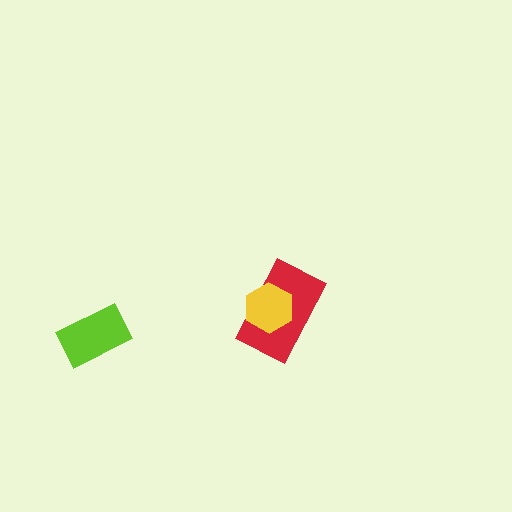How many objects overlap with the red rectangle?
1 object overlaps with the red rectangle.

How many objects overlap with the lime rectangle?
0 objects overlap with the lime rectangle.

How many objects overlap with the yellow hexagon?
1 object overlaps with the yellow hexagon.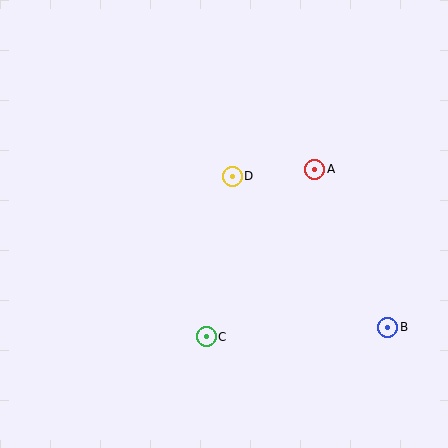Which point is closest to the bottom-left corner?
Point C is closest to the bottom-left corner.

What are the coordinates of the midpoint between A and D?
The midpoint between A and D is at (273, 173).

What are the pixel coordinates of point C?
Point C is at (206, 337).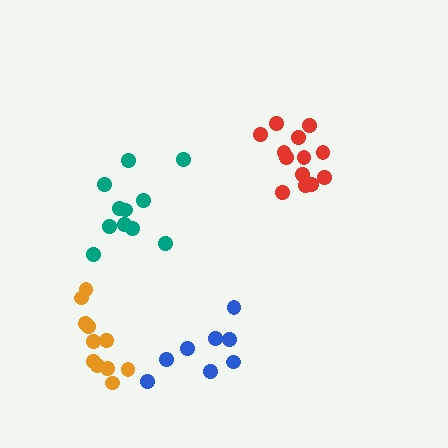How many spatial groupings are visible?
There are 4 spatial groupings.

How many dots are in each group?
Group 1: 13 dots, Group 2: 11 dots, Group 3: 11 dots, Group 4: 8 dots (43 total).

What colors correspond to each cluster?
The clusters are colored: red, teal, orange, blue.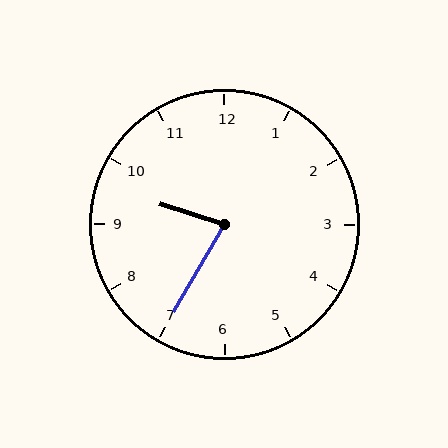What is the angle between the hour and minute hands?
Approximately 78 degrees.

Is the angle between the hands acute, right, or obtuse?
It is acute.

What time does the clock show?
9:35.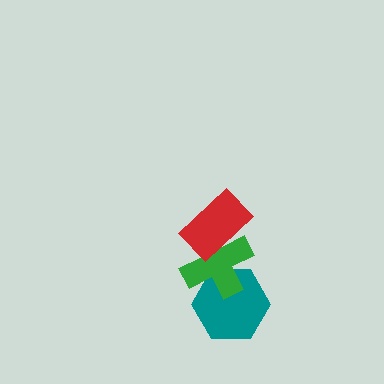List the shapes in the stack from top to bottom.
From top to bottom: the red rectangle, the green cross, the teal hexagon.